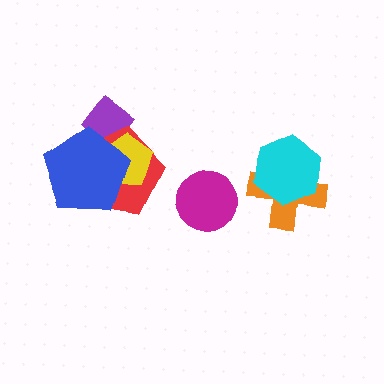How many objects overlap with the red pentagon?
3 objects overlap with the red pentagon.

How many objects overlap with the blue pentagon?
3 objects overlap with the blue pentagon.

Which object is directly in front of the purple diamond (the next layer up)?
The red pentagon is directly in front of the purple diamond.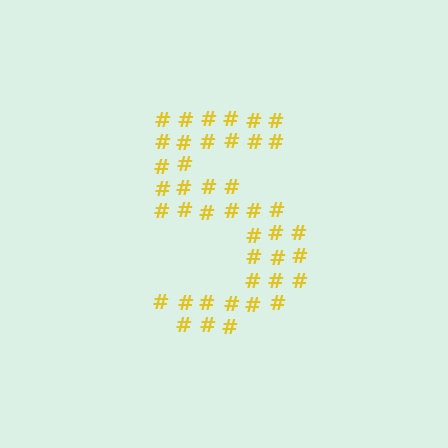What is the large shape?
The large shape is the digit 5.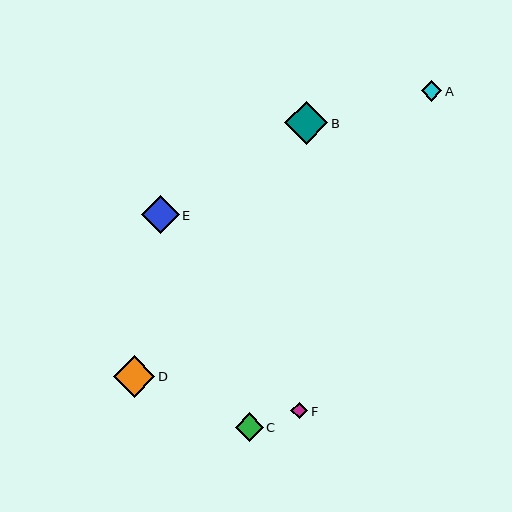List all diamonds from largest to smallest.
From largest to smallest: B, D, E, C, A, F.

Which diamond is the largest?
Diamond B is the largest with a size of approximately 44 pixels.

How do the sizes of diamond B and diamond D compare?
Diamond B and diamond D are approximately the same size.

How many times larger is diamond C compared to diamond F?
Diamond C is approximately 1.7 times the size of diamond F.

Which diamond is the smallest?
Diamond F is the smallest with a size of approximately 17 pixels.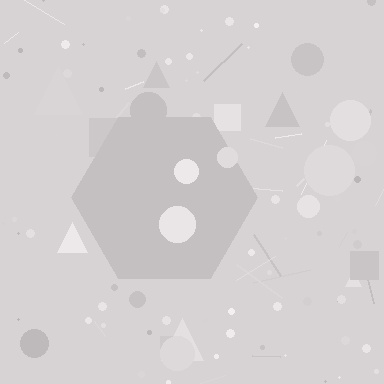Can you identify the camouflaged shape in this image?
The camouflaged shape is a hexagon.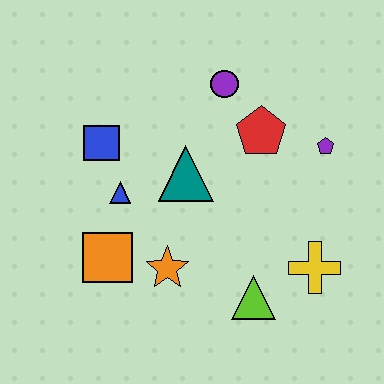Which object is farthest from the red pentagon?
The orange square is farthest from the red pentagon.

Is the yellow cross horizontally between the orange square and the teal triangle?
No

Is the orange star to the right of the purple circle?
No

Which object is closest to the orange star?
The orange square is closest to the orange star.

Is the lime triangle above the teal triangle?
No